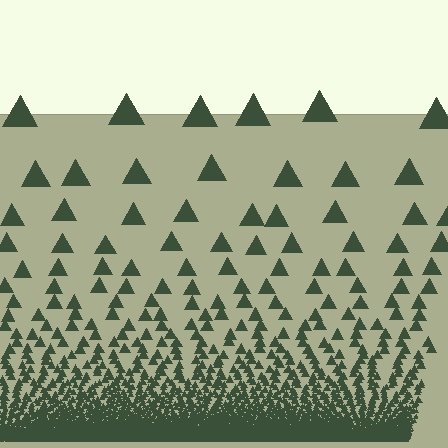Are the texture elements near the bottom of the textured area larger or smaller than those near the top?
Smaller. The gradient is inverted — elements near the bottom are smaller and denser.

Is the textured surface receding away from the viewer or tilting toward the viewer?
The surface appears to tilt toward the viewer. Texture elements get larger and sparser toward the top.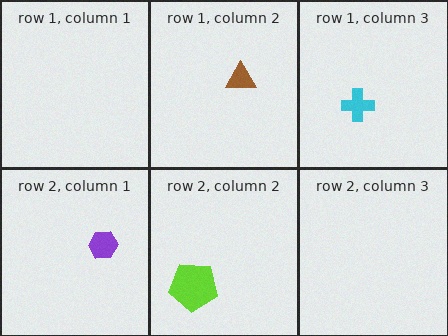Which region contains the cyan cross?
The row 1, column 3 region.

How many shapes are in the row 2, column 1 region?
1.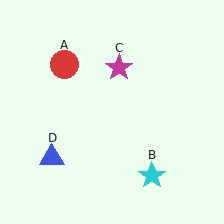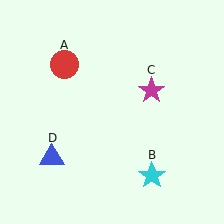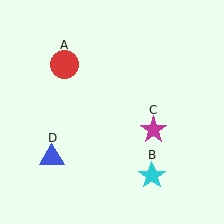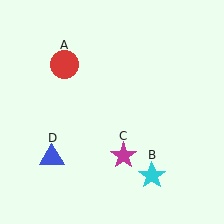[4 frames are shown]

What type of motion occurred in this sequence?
The magenta star (object C) rotated clockwise around the center of the scene.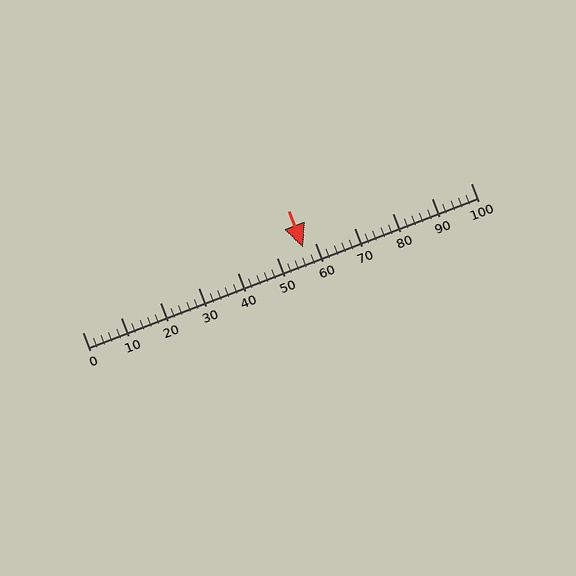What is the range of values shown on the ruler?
The ruler shows values from 0 to 100.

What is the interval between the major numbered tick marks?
The major tick marks are spaced 10 units apart.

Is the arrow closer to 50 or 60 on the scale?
The arrow is closer to 60.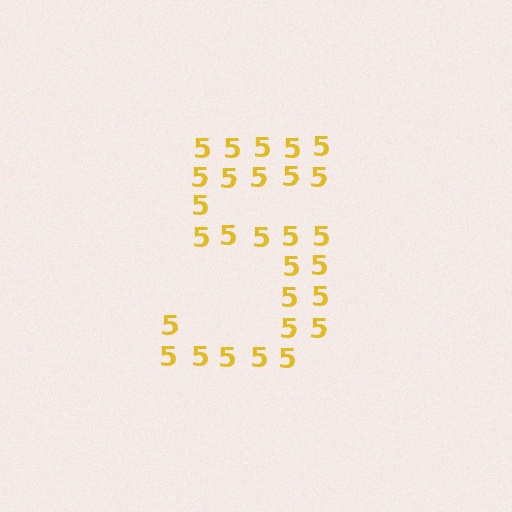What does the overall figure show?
The overall figure shows the digit 5.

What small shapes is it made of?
It is made of small digit 5's.